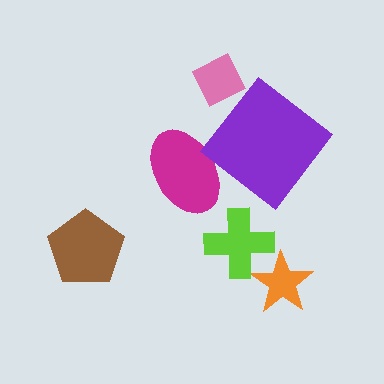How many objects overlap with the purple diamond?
0 objects overlap with the purple diamond.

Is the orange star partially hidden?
Yes, it is partially covered by another shape.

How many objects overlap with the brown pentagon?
0 objects overlap with the brown pentagon.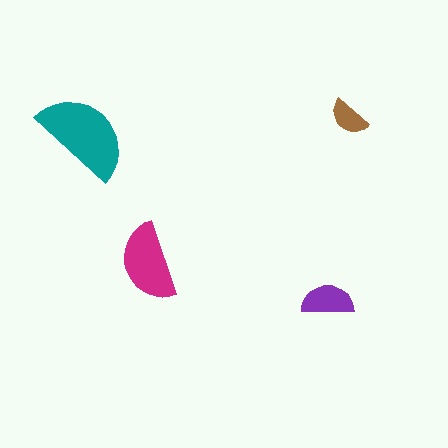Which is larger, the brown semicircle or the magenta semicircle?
The magenta one.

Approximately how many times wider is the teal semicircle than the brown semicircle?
About 2.5 times wider.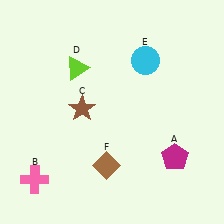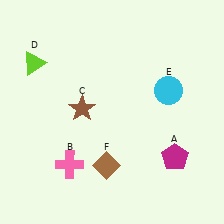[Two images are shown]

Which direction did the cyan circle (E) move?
The cyan circle (E) moved down.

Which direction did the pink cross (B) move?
The pink cross (B) moved right.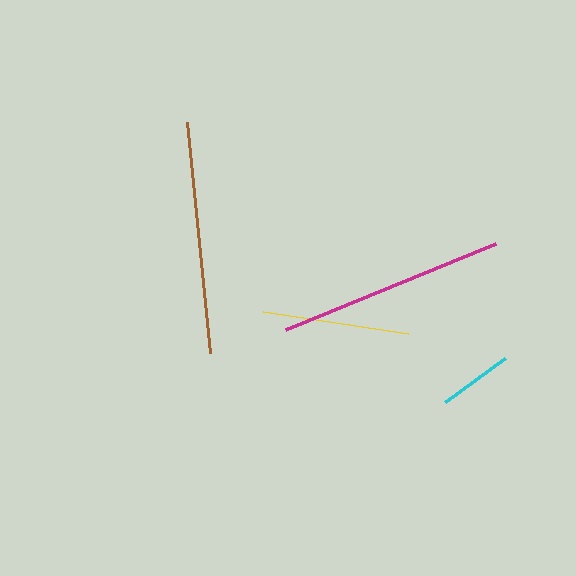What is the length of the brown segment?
The brown segment is approximately 232 pixels long.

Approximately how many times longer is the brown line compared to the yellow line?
The brown line is approximately 1.6 times the length of the yellow line.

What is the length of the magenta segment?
The magenta segment is approximately 227 pixels long.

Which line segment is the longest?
The brown line is the longest at approximately 232 pixels.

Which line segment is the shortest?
The cyan line is the shortest at approximately 75 pixels.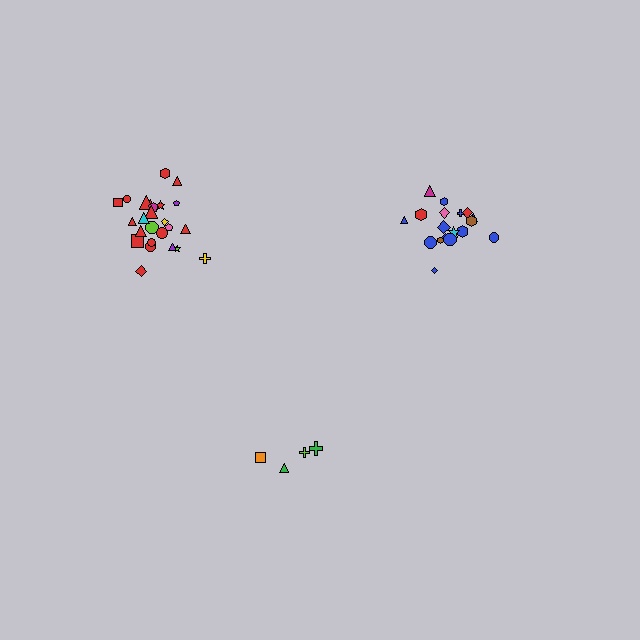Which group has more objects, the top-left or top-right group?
The top-left group.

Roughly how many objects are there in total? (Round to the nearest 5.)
Roughly 45 objects in total.